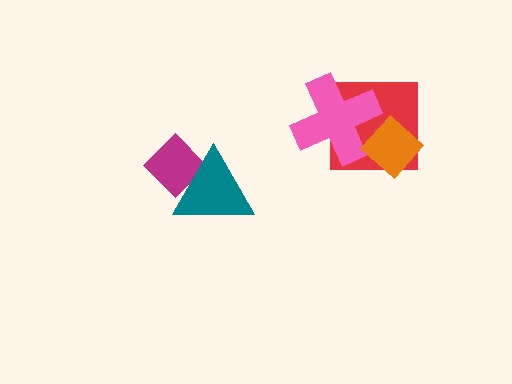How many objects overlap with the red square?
2 objects overlap with the red square.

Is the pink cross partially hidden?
Yes, it is partially covered by another shape.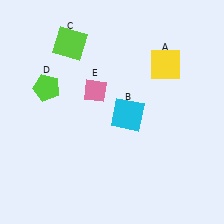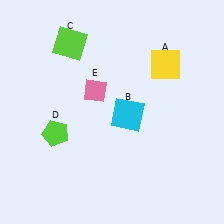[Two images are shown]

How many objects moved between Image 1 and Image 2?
1 object moved between the two images.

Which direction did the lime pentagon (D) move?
The lime pentagon (D) moved down.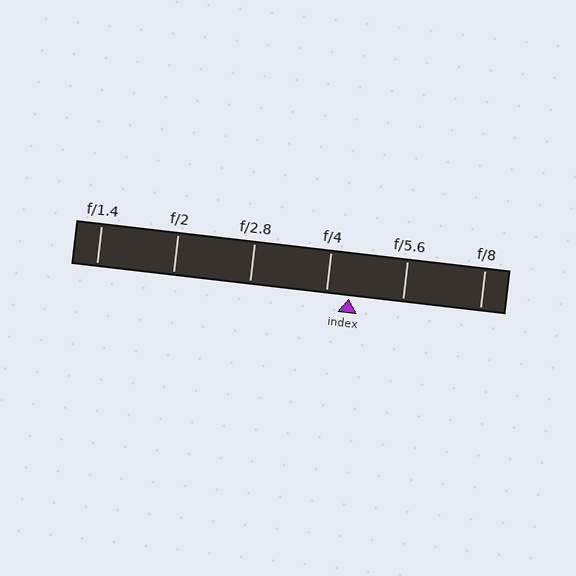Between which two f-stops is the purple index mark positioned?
The index mark is between f/4 and f/5.6.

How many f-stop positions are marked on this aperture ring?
There are 6 f-stop positions marked.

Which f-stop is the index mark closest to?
The index mark is closest to f/4.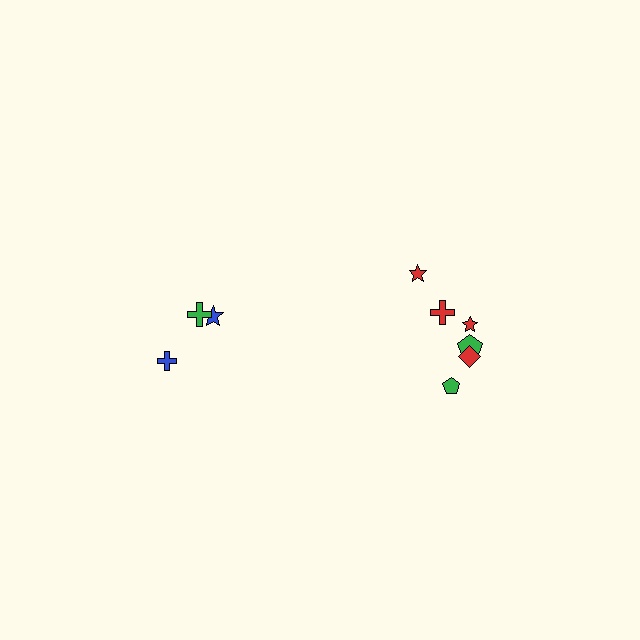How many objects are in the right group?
There are 6 objects.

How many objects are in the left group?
There are 3 objects.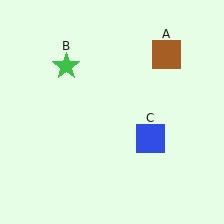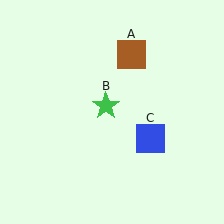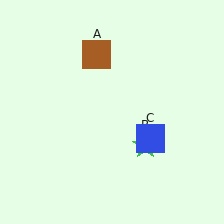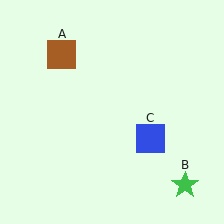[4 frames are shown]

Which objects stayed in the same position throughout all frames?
Blue square (object C) remained stationary.